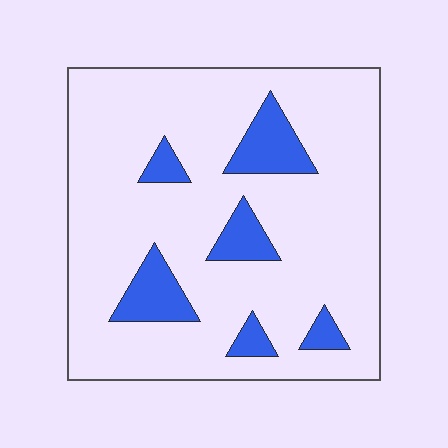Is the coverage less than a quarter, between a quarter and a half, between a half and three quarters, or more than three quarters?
Less than a quarter.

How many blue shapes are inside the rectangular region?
6.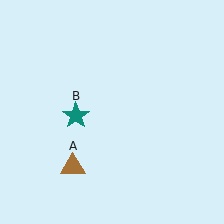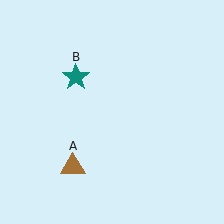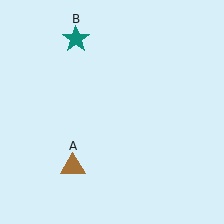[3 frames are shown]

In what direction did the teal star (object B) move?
The teal star (object B) moved up.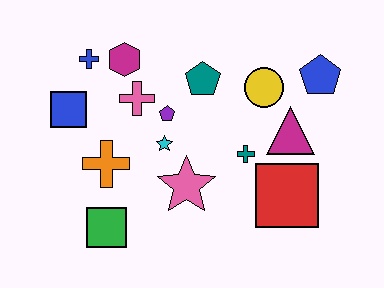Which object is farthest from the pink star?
The blue pentagon is farthest from the pink star.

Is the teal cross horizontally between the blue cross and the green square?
No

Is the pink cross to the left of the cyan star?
Yes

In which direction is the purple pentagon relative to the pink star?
The purple pentagon is above the pink star.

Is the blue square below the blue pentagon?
Yes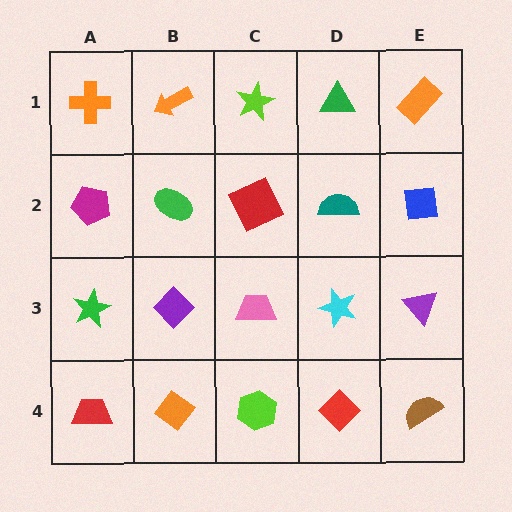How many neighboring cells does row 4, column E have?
2.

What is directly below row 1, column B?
A green ellipse.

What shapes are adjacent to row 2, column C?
A lime star (row 1, column C), a pink trapezoid (row 3, column C), a green ellipse (row 2, column B), a teal semicircle (row 2, column D).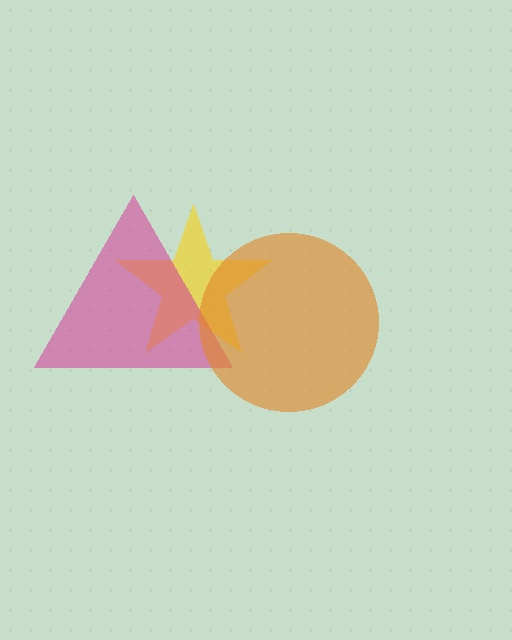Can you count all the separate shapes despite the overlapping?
Yes, there are 3 separate shapes.